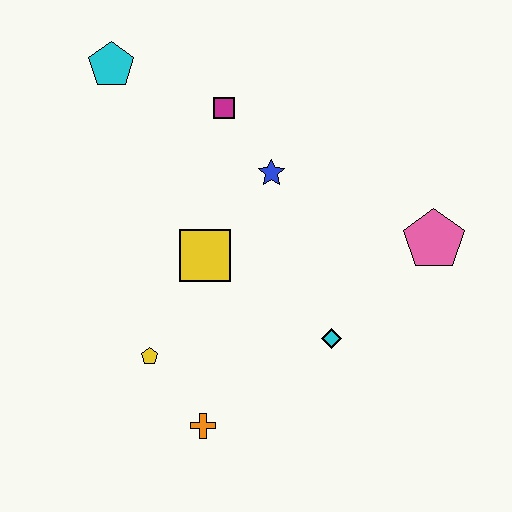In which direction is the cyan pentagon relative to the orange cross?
The cyan pentagon is above the orange cross.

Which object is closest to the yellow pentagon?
The orange cross is closest to the yellow pentagon.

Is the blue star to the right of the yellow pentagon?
Yes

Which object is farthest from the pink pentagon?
The cyan pentagon is farthest from the pink pentagon.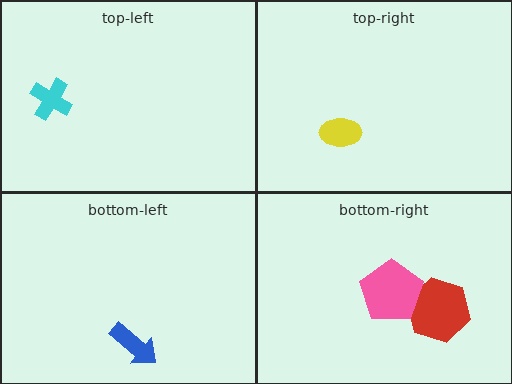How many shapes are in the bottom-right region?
2.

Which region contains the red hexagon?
The bottom-right region.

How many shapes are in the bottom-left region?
1.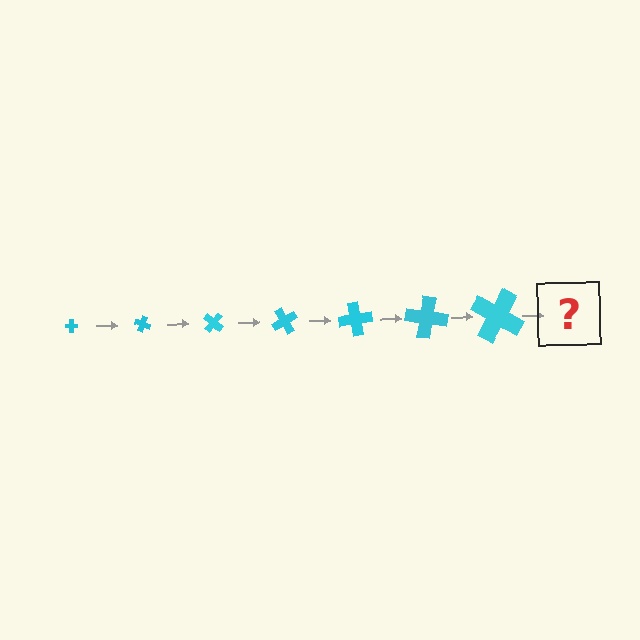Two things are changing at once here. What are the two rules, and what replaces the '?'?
The two rules are that the cross grows larger each step and it rotates 20 degrees each step. The '?' should be a cross, larger than the previous one and rotated 140 degrees from the start.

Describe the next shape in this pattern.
It should be a cross, larger than the previous one and rotated 140 degrees from the start.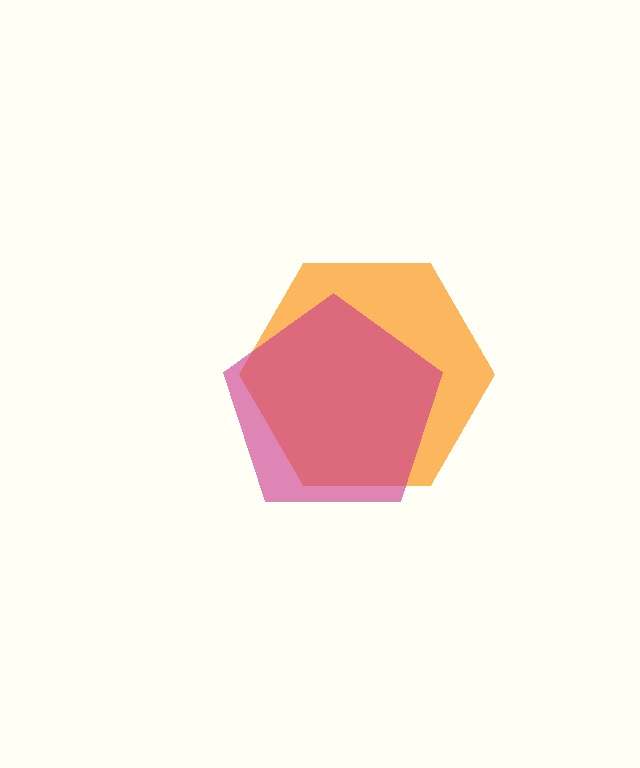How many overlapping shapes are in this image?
There are 2 overlapping shapes in the image.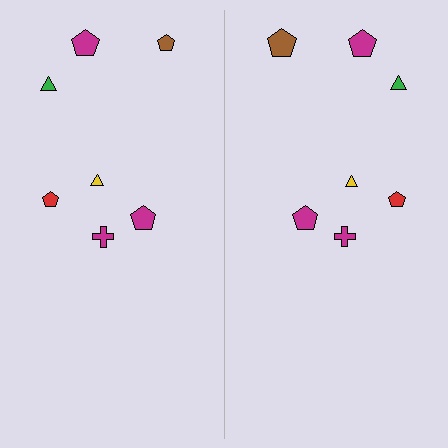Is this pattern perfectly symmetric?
No, the pattern is not perfectly symmetric. The brown pentagon on the right side has a different size than its mirror counterpart.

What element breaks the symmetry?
The brown pentagon on the right side has a different size than its mirror counterpart.